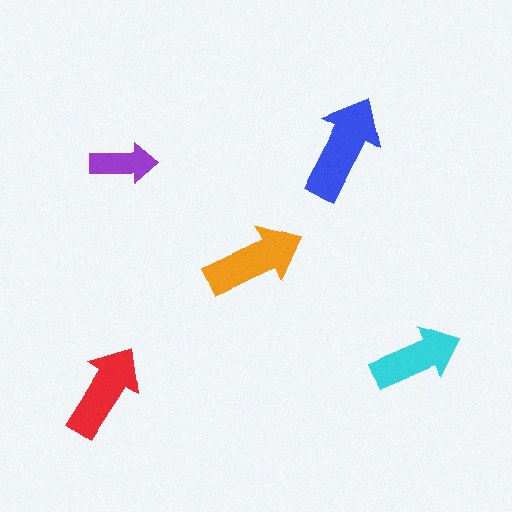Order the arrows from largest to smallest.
the blue one, the orange one, the red one, the cyan one, the purple one.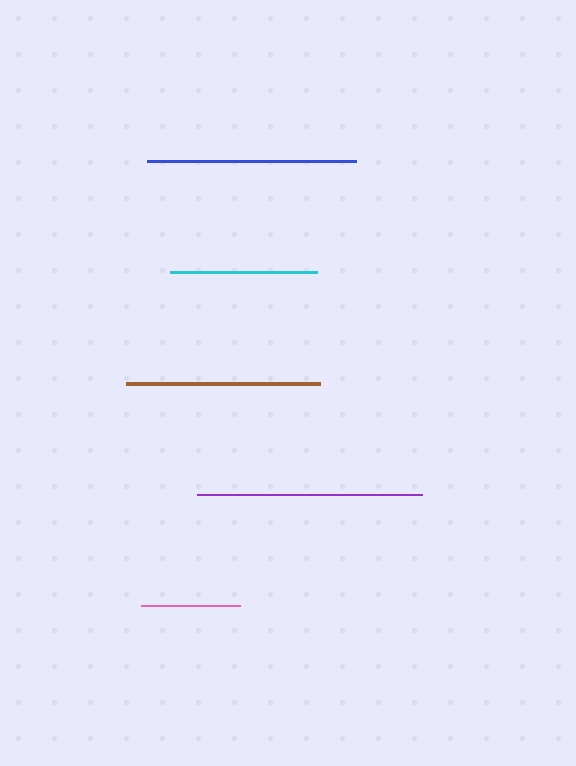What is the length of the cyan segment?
The cyan segment is approximately 147 pixels long.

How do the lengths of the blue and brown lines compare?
The blue and brown lines are approximately the same length.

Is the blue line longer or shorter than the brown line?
The blue line is longer than the brown line.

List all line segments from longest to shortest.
From longest to shortest: purple, blue, brown, cyan, pink.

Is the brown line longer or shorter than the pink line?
The brown line is longer than the pink line.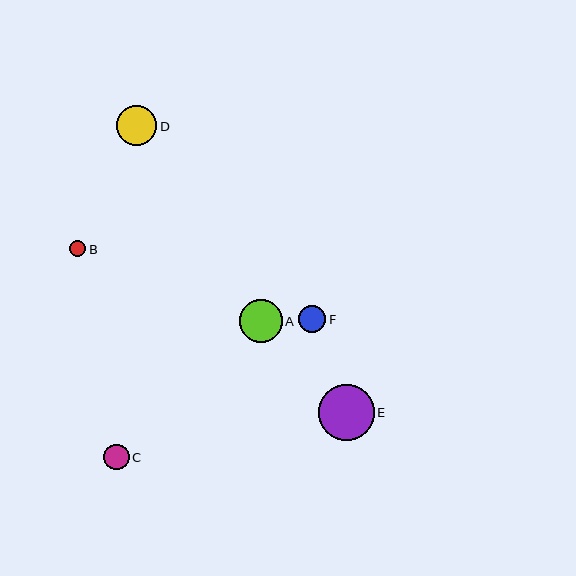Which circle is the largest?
Circle E is the largest with a size of approximately 55 pixels.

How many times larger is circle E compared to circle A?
Circle E is approximately 1.3 times the size of circle A.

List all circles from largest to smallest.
From largest to smallest: E, A, D, F, C, B.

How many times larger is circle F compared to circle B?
Circle F is approximately 1.7 times the size of circle B.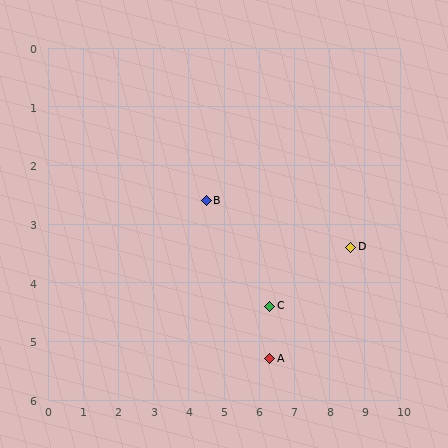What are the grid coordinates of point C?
Point C is at approximately (6.3, 4.4).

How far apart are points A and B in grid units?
Points A and B are about 3.2 grid units apart.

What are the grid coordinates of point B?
Point B is at approximately (4.5, 2.6).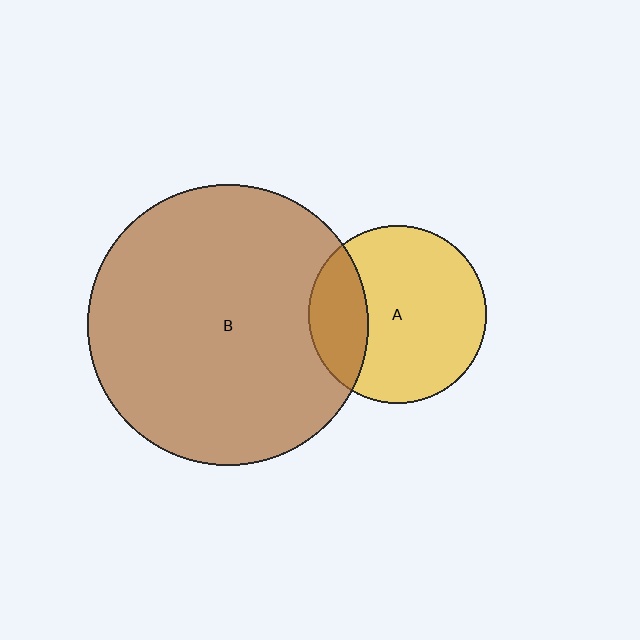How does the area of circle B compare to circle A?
Approximately 2.5 times.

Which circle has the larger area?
Circle B (brown).